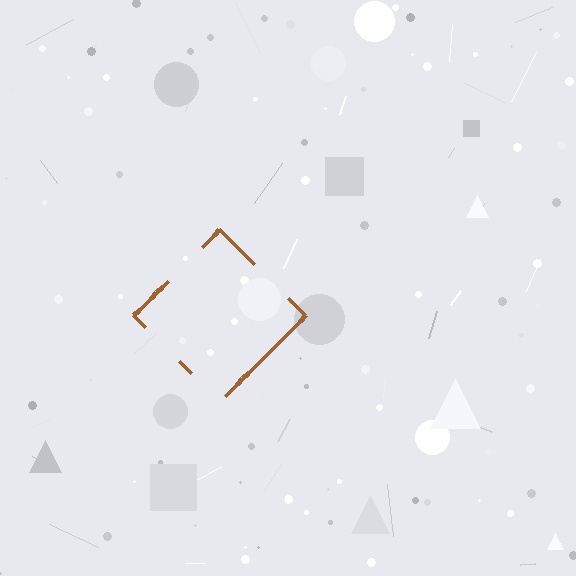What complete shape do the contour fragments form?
The contour fragments form a diamond.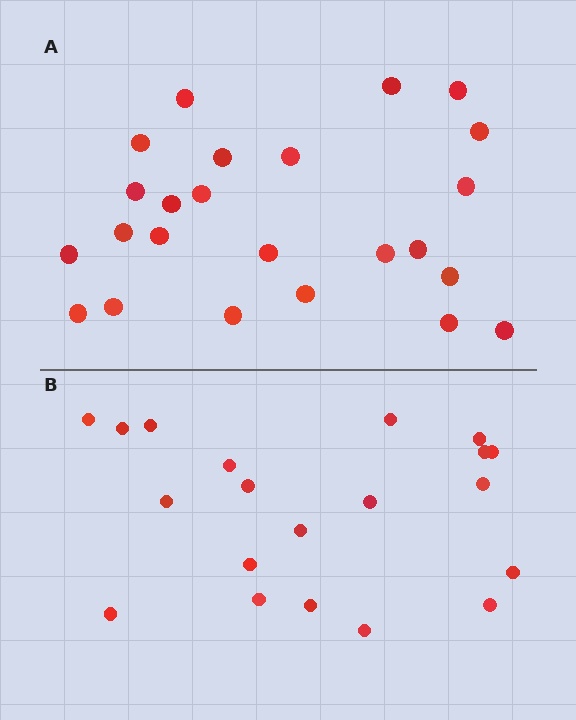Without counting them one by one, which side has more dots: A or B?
Region A (the top region) has more dots.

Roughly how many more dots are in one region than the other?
Region A has about 4 more dots than region B.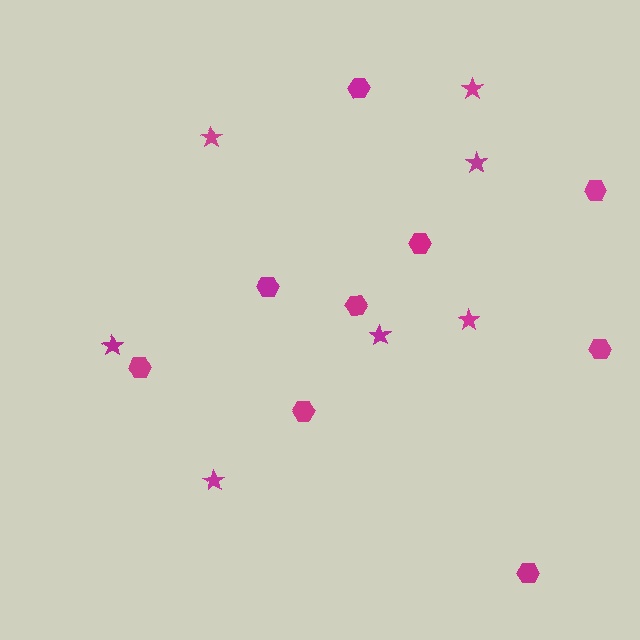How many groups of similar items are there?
There are 2 groups: one group of stars (7) and one group of hexagons (9).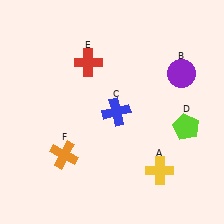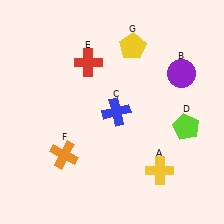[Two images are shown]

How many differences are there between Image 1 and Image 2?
There is 1 difference between the two images.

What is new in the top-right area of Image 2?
A yellow pentagon (G) was added in the top-right area of Image 2.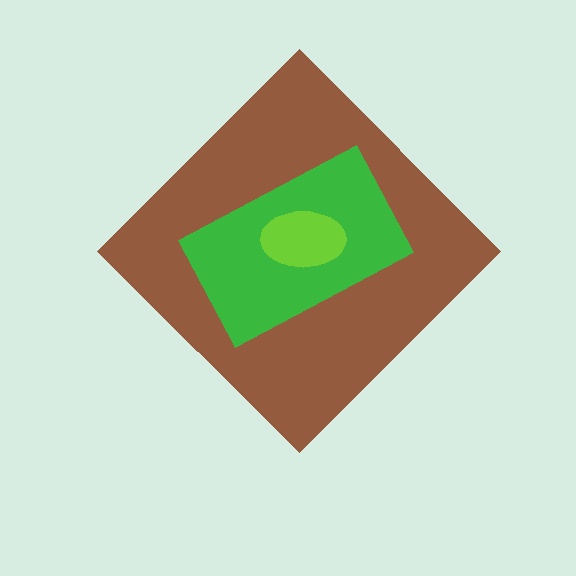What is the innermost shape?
The lime ellipse.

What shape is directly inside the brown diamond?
The green rectangle.